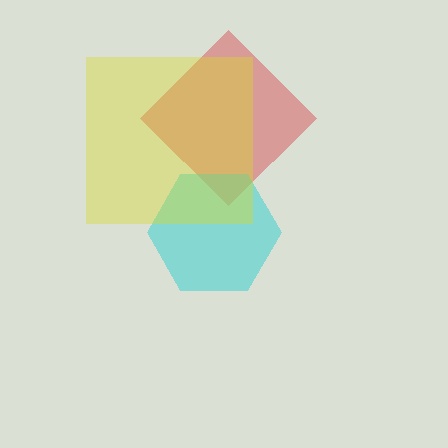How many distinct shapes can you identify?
There are 3 distinct shapes: a red diamond, a cyan hexagon, a yellow square.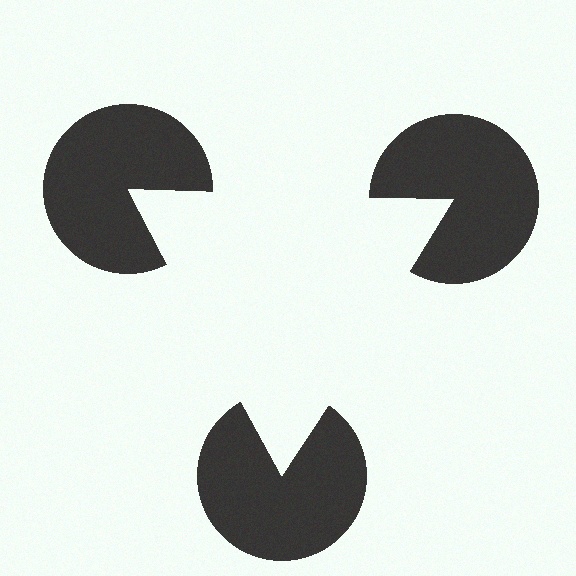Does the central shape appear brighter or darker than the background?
It typically appears slightly brighter than the background, even though no actual brightness change is drawn.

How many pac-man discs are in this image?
There are 3 — one at each vertex of the illusory triangle.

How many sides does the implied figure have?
3 sides.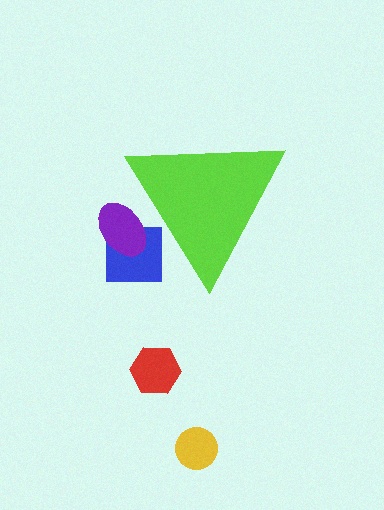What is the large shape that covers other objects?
A lime triangle.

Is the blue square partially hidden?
Yes, the blue square is partially hidden behind the lime triangle.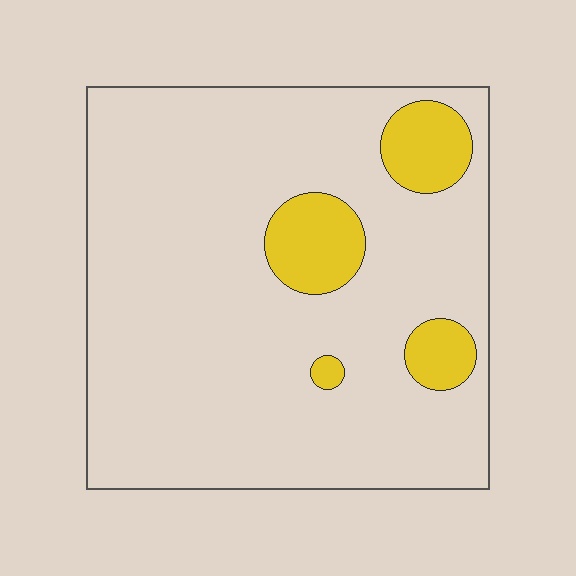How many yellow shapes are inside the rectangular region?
4.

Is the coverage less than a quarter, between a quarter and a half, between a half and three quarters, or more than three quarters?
Less than a quarter.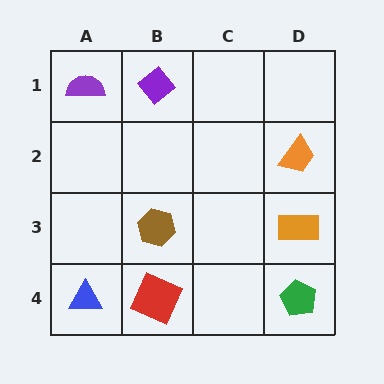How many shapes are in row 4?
3 shapes.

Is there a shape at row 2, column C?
No, that cell is empty.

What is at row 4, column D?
A green pentagon.